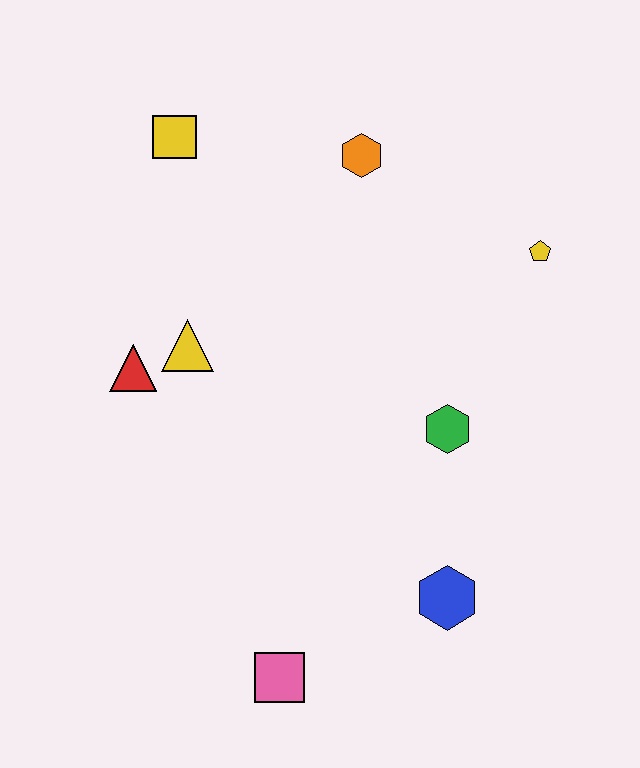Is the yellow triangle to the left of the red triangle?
No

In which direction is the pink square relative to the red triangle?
The pink square is below the red triangle.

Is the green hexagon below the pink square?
No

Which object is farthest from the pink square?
The yellow square is farthest from the pink square.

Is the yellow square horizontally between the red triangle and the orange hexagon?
Yes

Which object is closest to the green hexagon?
The blue hexagon is closest to the green hexagon.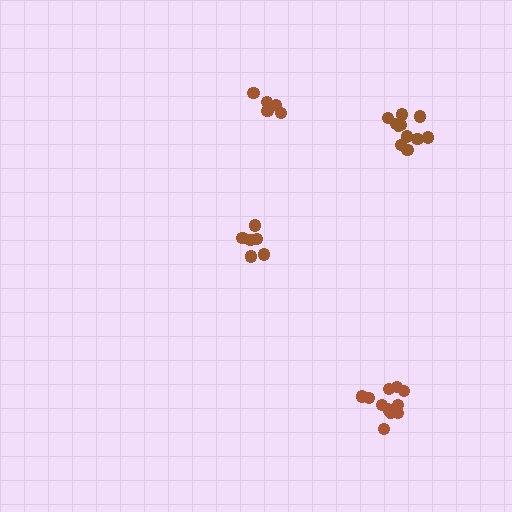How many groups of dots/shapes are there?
There are 4 groups.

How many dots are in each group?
Group 1: 11 dots, Group 2: 6 dots, Group 3: 5 dots, Group 4: 11 dots (33 total).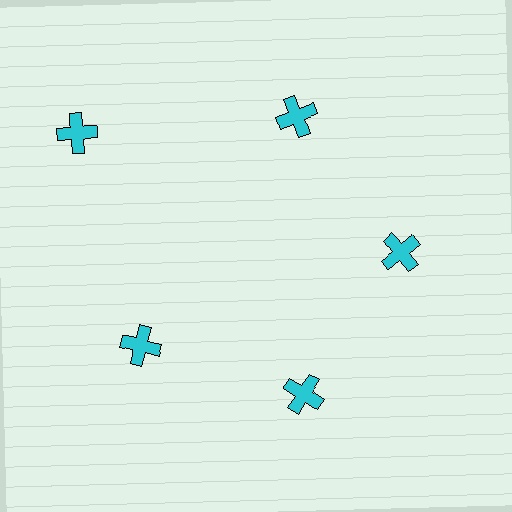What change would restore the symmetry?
The symmetry would be restored by moving it inward, back onto the ring so that all 5 crosses sit at equal angles and equal distance from the center.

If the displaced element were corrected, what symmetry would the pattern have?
It would have 5-fold rotational symmetry — the pattern would map onto itself every 72 degrees.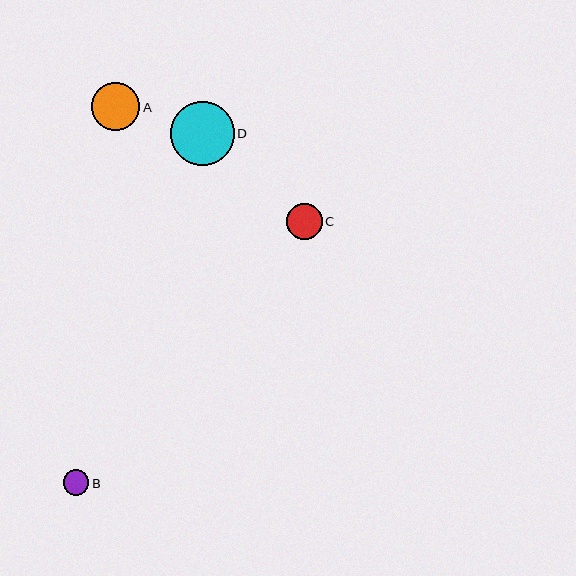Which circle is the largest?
Circle D is the largest with a size of approximately 64 pixels.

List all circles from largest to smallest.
From largest to smallest: D, A, C, B.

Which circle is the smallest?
Circle B is the smallest with a size of approximately 26 pixels.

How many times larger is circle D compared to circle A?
Circle D is approximately 1.3 times the size of circle A.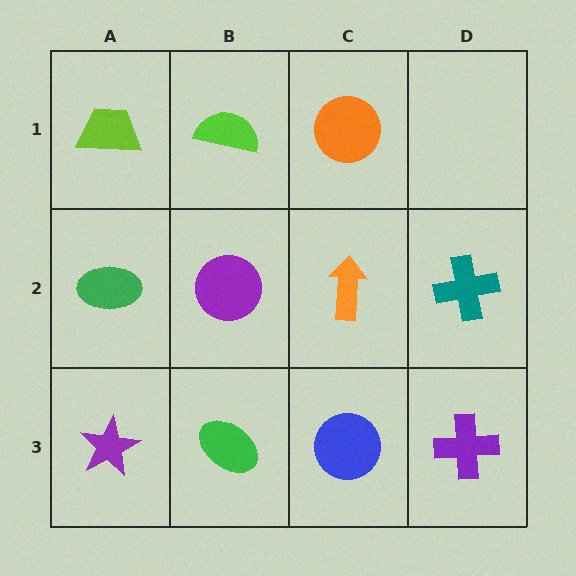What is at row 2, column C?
An orange arrow.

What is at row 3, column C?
A blue circle.